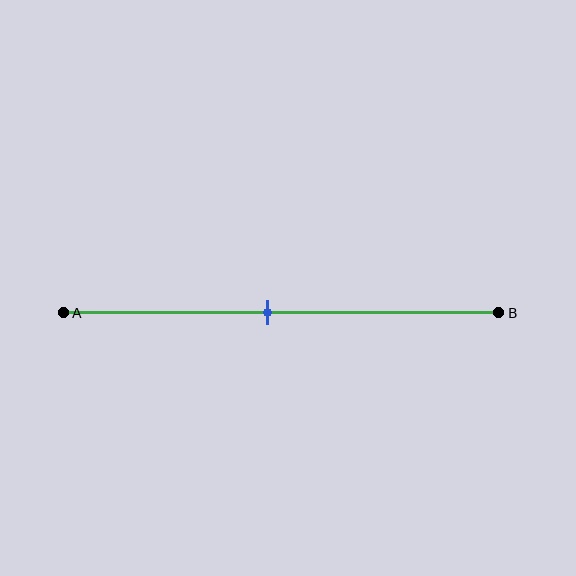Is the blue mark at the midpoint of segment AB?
No, the mark is at about 45% from A, not at the 50% midpoint.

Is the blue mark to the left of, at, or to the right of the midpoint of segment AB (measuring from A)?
The blue mark is to the left of the midpoint of segment AB.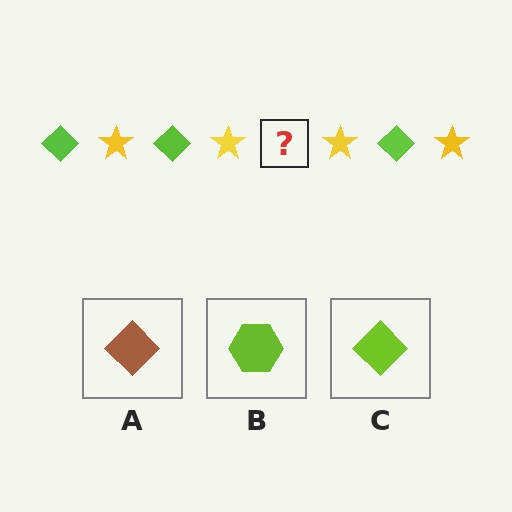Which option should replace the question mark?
Option C.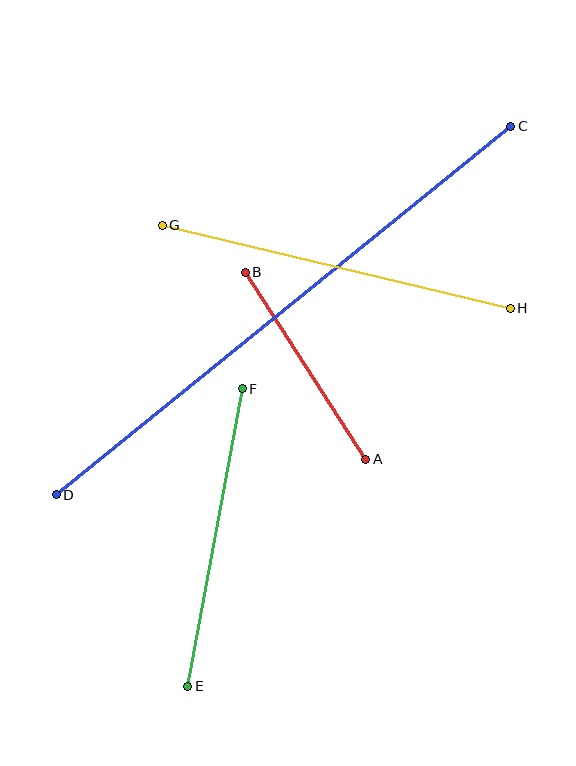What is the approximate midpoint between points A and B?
The midpoint is at approximately (306, 366) pixels.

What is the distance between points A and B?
The distance is approximately 223 pixels.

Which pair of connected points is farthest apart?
Points C and D are farthest apart.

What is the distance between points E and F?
The distance is approximately 303 pixels.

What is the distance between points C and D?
The distance is approximately 585 pixels.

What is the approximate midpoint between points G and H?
The midpoint is at approximately (336, 267) pixels.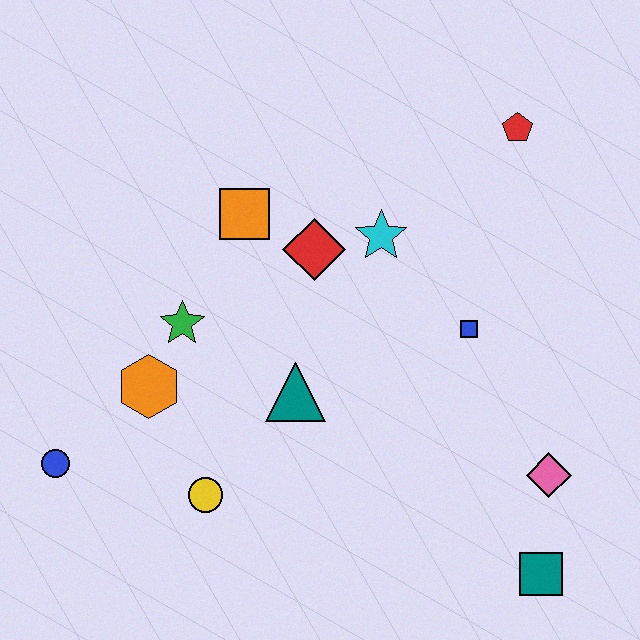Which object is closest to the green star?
The orange hexagon is closest to the green star.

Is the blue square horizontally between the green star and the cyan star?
No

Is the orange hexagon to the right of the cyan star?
No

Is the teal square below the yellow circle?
Yes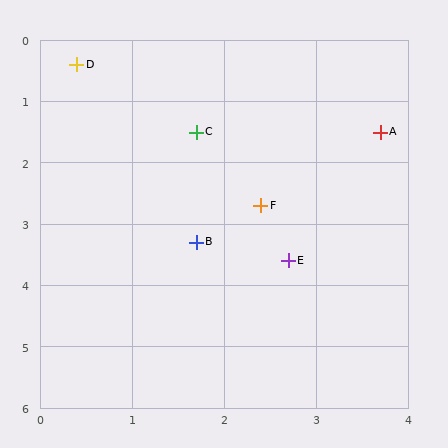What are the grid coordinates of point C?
Point C is at approximately (1.7, 1.5).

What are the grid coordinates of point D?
Point D is at approximately (0.4, 0.4).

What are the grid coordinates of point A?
Point A is at approximately (3.7, 1.5).